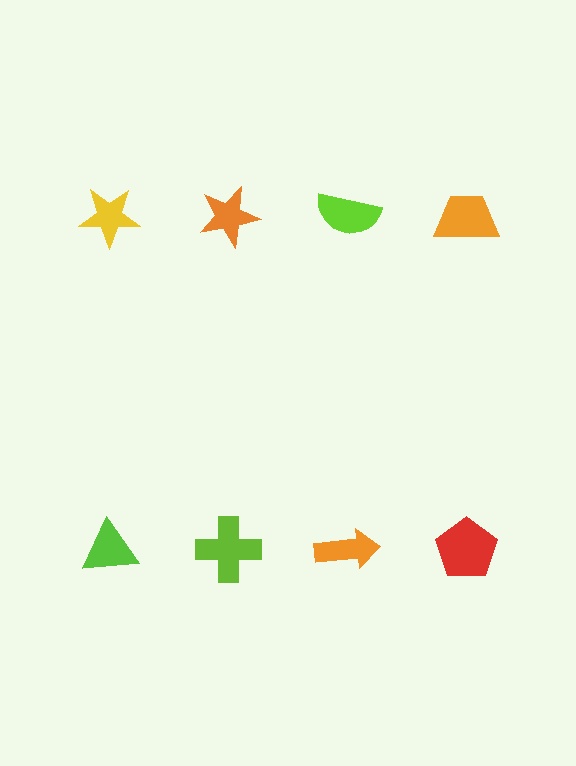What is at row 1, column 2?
An orange star.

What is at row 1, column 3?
A lime semicircle.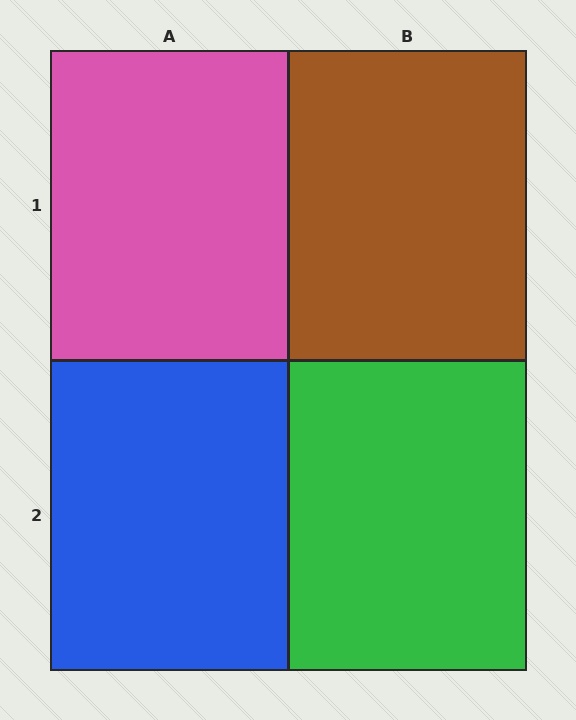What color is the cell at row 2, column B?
Green.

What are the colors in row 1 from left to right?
Pink, brown.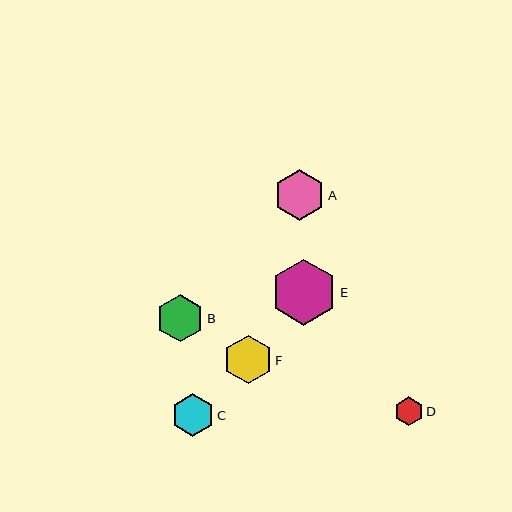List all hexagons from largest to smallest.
From largest to smallest: E, A, F, B, C, D.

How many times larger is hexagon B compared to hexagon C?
Hexagon B is approximately 1.1 times the size of hexagon C.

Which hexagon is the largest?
Hexagon E is the largest with a size of approximately 66 pixels.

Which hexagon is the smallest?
Hexagon D is the smallest with a size of approximately 28 pixels.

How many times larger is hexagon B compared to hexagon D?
Hexagon B is approximately 1.7 times the size of hexagon D.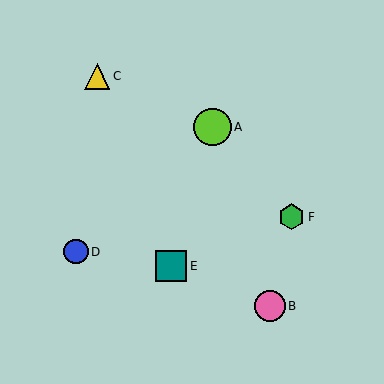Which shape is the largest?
The lime circle (labeled A) is the largest.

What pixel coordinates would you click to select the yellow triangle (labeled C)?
Click at (97, 76) to select the yellow triangle C.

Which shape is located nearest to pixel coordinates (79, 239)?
The blue circle (labeled D) at (76, 252) is nearest to that location.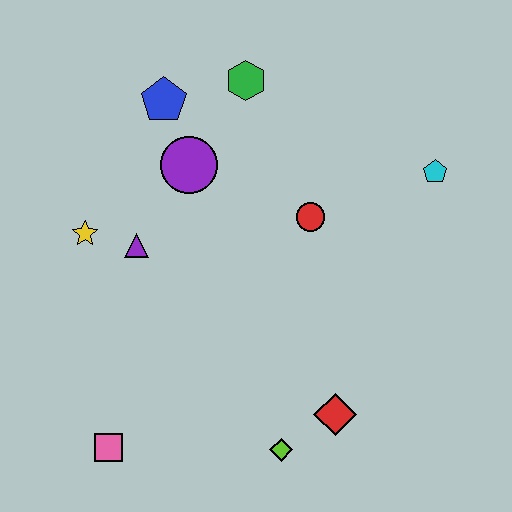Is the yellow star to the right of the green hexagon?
No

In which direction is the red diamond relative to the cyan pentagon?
The red diamond is below the cyan pentagon.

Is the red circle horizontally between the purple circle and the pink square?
No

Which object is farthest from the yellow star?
The cyan pentagon is farthest from the yellow star.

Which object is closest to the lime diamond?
The red diamond is closest to the lime diamond.